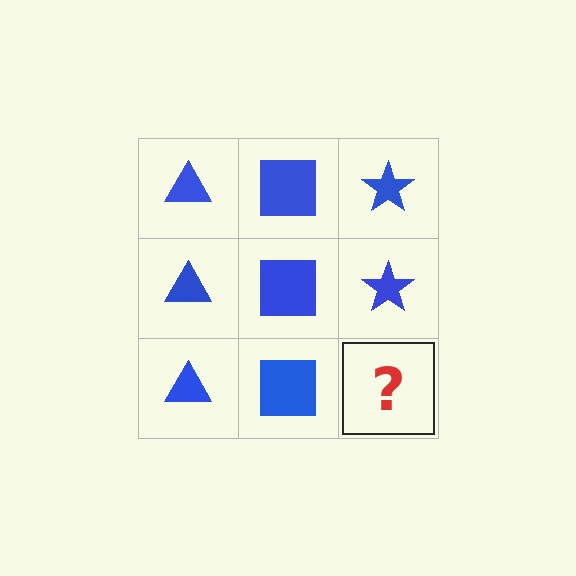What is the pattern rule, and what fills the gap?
The rule is that each column has a consistent shape. The gap should be filled with a blue star.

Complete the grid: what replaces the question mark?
The question mark should be replaced with a blue star.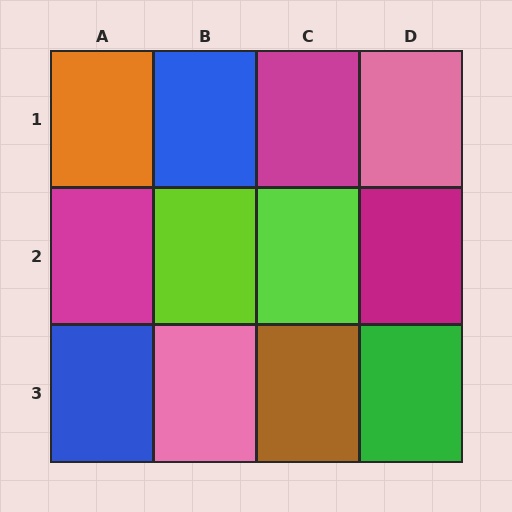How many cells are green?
1 cell is green.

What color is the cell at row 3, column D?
Green.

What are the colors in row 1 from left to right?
Orange, blue, magenta, pink.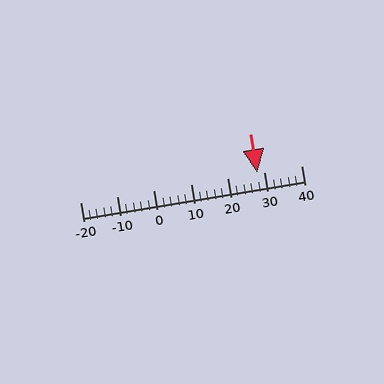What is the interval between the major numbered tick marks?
The major tick marks are spaced 10 units apart.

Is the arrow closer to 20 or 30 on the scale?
The arrow is closer to 30.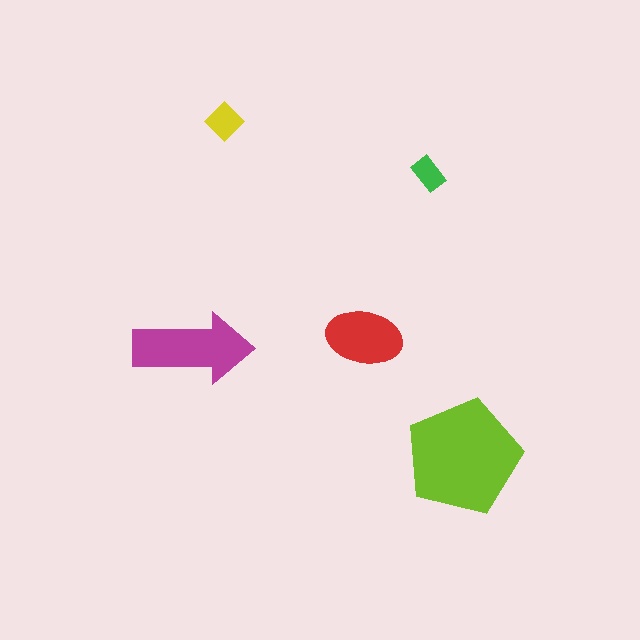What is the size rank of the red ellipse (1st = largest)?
3rd.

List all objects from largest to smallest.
The lime pentagon, the magenta arrow, the red ellipse, the yellow diamond, the green rectangle.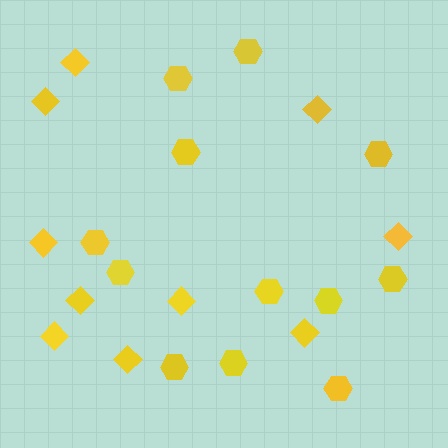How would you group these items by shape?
There are 2 groups: one group of diamonds (10) and one group of hexagons (12).